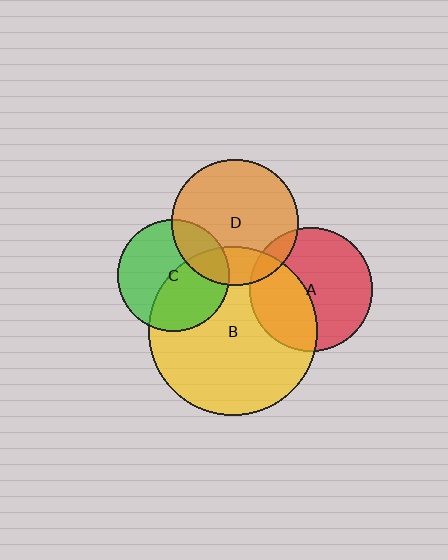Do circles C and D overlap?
Yes.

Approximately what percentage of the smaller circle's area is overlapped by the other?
Approximately 25%.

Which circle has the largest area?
Circle B (yellow).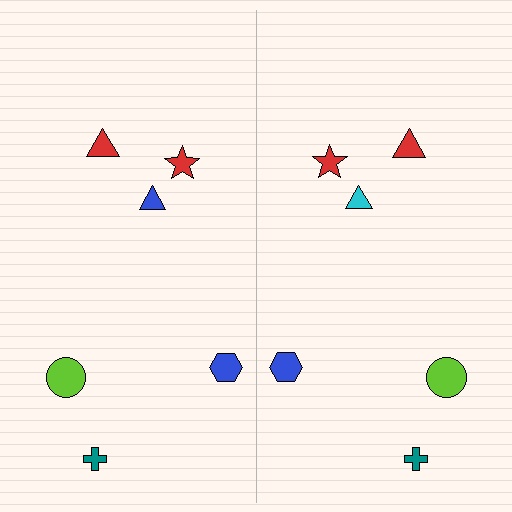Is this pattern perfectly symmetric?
No, the pattern is not perfectly symmetric. The cyan triangle on the right side breaks the symmetry — its mirror counterpart is blue.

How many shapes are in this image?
There are 12 shapes in this image.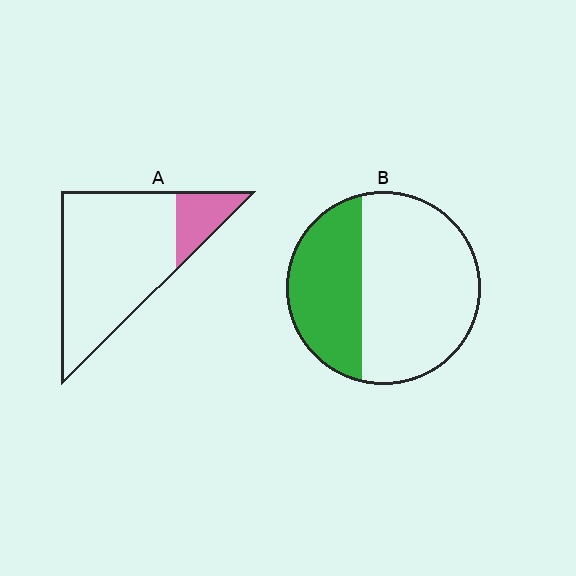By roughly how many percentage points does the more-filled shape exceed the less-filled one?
By roughly 20 percentage points (B over A).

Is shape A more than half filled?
No.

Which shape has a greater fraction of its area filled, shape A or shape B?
Shape B.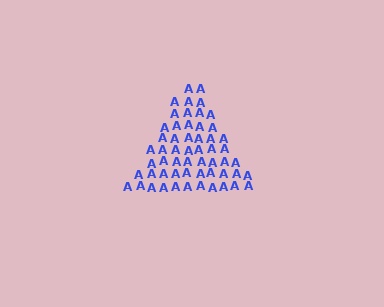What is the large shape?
The large shape is a triangle.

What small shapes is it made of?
It is made of small letter A's.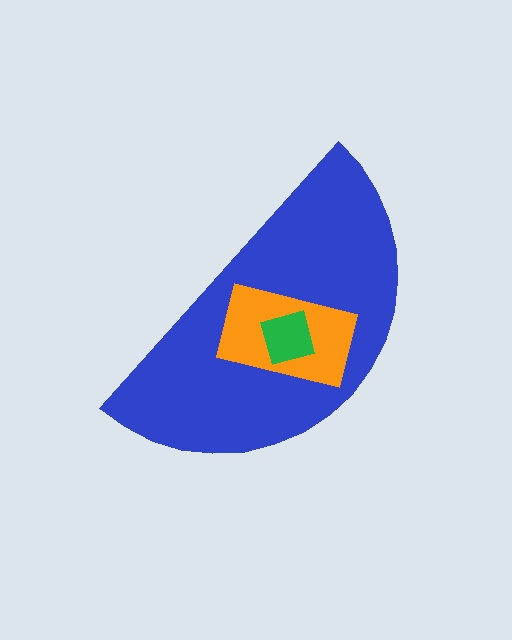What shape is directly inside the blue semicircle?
The orange rectangle.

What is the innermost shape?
The green square.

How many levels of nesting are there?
3.